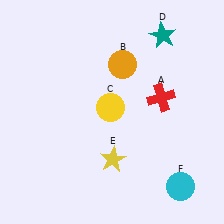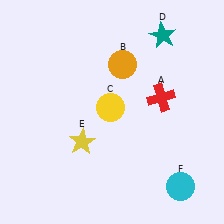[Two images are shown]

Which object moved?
The yellow star (E) moved left.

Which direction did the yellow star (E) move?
The yellow star (E) moved left.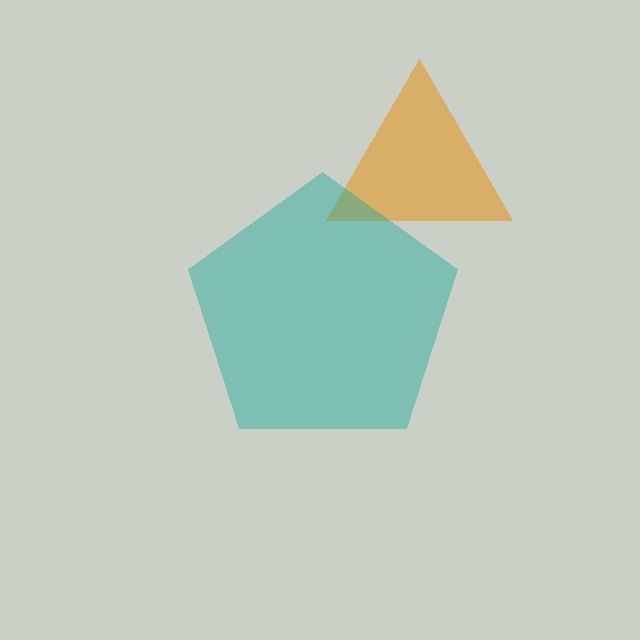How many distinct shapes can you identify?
There are 2 distinct shapes: an orange triangle, a teal pentagon.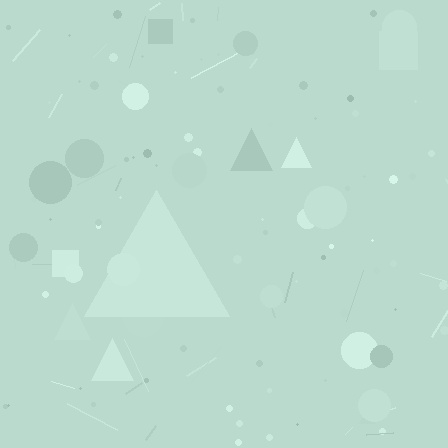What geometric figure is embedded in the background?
A triangle is embedded in the background.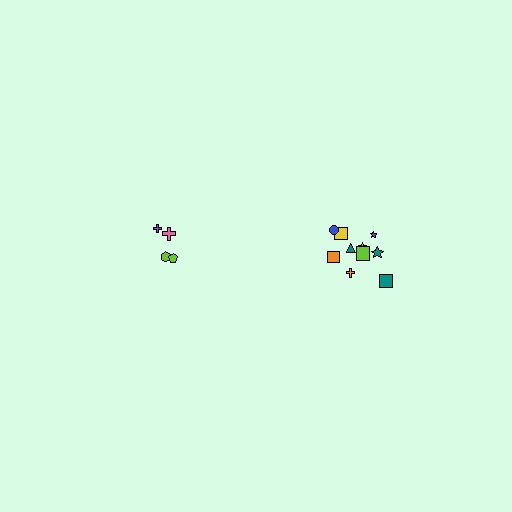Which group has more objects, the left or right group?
The right group.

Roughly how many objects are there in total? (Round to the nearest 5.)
Roughly 15 objects in total.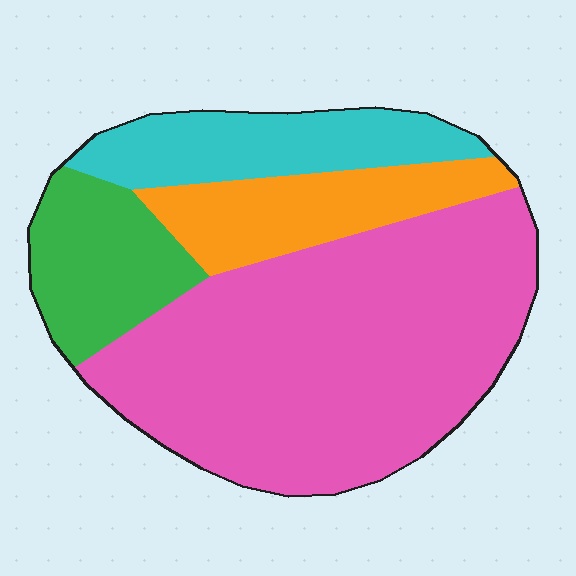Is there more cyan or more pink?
Pink.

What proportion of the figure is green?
Green covers roughly 15% of the figure.